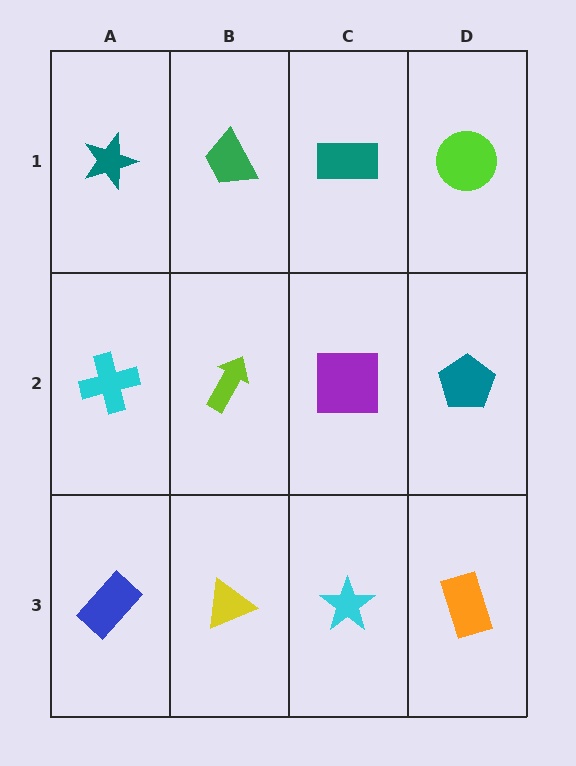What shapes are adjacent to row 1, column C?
A purple square (row 2, column C), a green trapezoid (row 1, column B), a lime circle (row 1, column D).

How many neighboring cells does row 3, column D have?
2.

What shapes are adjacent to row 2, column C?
A teal rectangle (row 1, column C), a cyan star (row 3, column C), a lime arrow (row 2, column B), a teal pentagon (row 2, column D).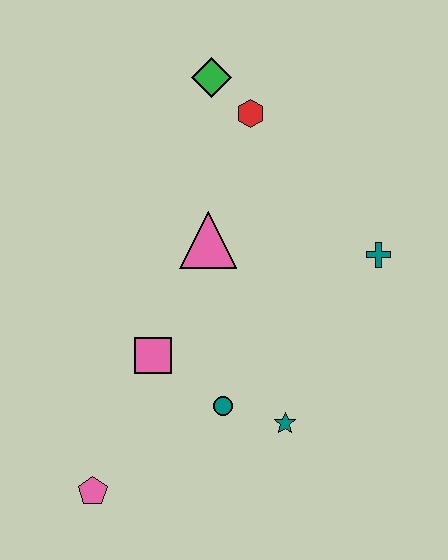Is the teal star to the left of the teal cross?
Yes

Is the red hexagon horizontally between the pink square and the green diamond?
No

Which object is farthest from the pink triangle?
The pink pentagon is farthest from the pink triangle.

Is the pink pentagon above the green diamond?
No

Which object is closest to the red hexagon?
The green diamond is closest to the red hexagon.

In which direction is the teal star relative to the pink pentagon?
The teal star is to the right of the pink pentagon.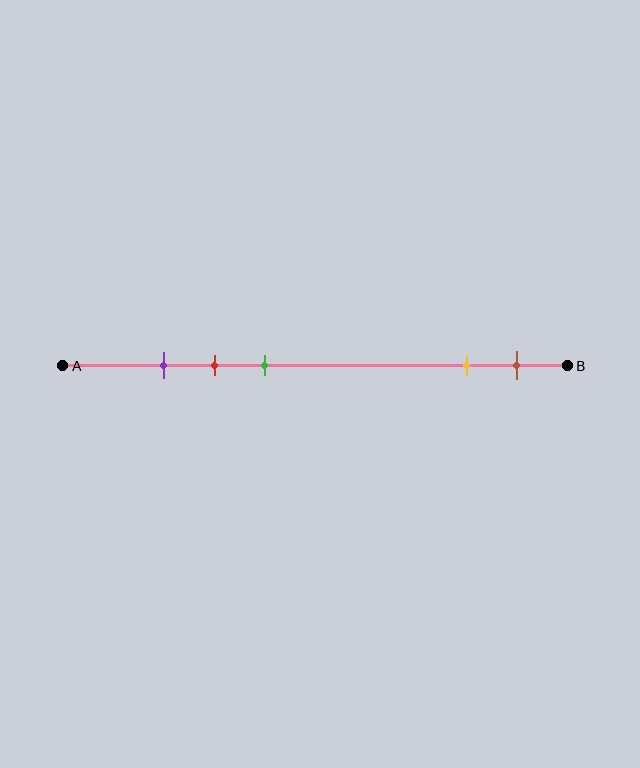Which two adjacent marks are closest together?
The purple and red marks are the closest adjacent pair.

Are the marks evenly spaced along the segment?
No, the marks are not evenly spaced.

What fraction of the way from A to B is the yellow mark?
The yellow mark is approximately 80% (0.8) of the way from A to B.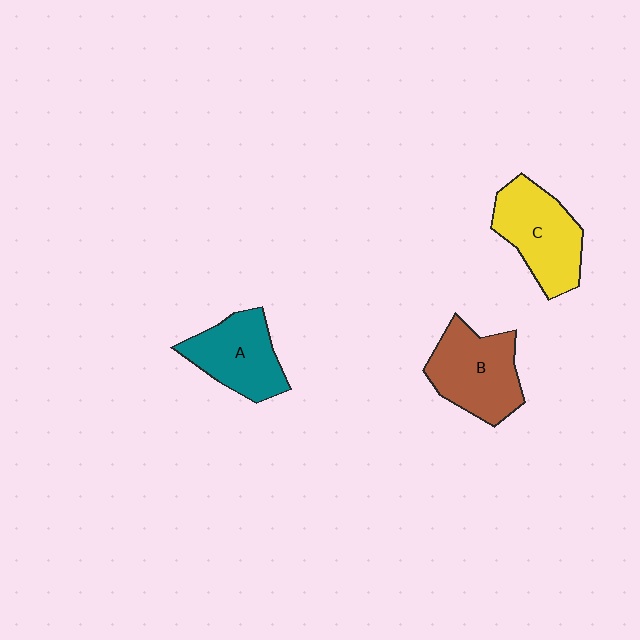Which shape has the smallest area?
Shape A (teal).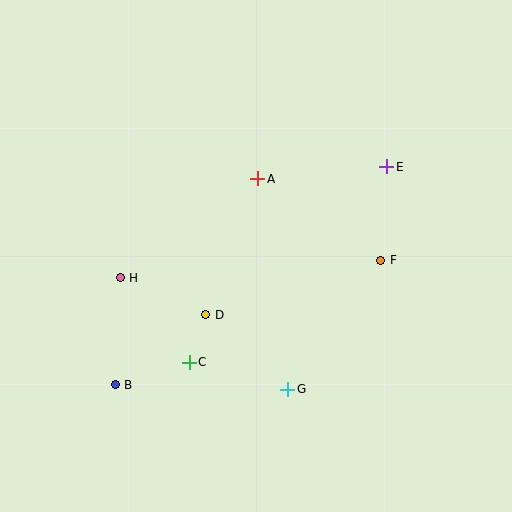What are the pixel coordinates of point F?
Point F is at (381, 260).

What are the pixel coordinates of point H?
Point H is at (120, 278).